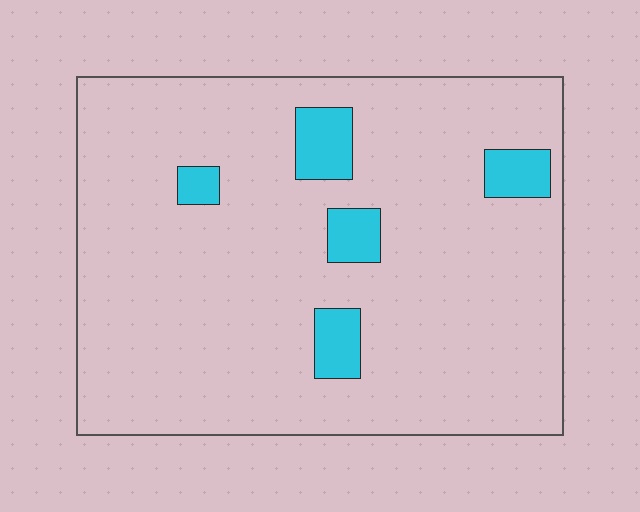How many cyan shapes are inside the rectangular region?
5.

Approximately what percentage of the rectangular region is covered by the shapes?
Approximately 10%.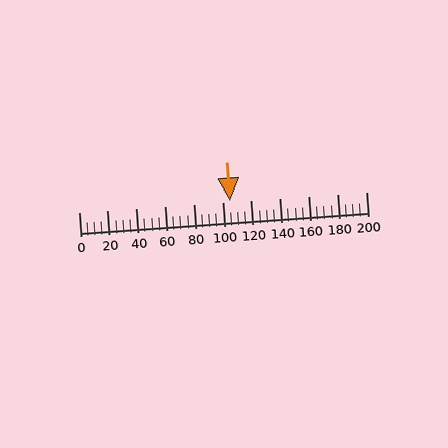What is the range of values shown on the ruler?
The ruler shows values from 0 to 200.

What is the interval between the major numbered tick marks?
The major tick marks are spaced 20 units apart.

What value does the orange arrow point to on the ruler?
The orange arrow points to approximately 105.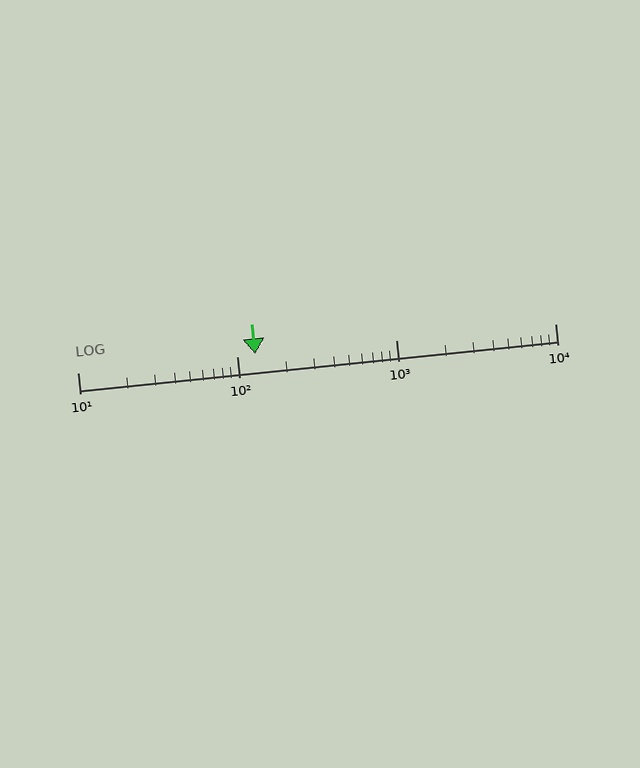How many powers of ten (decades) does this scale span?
The scale spans 3 decades, from 10 to 10000.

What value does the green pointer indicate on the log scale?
The pointer indicates approximately 130.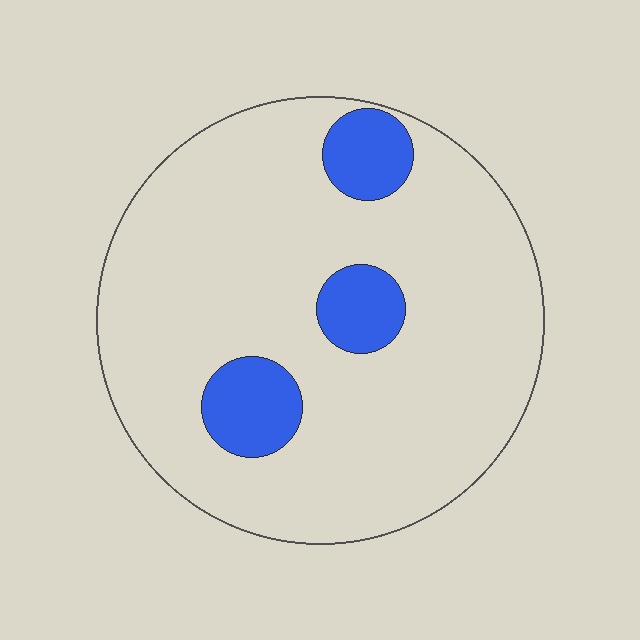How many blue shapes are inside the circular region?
3.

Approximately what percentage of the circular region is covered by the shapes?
Approximately 15%.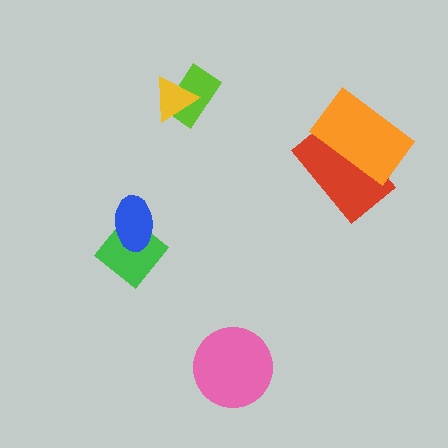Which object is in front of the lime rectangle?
The yellow triangle is in front of the lime rectangle.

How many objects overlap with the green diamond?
1 object overlaps with the green diamond.